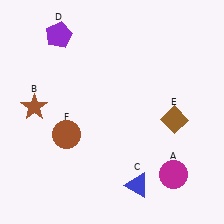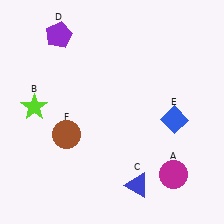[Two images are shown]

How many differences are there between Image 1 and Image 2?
There are 2 differences between the two images.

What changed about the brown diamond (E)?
In Image 1, E is brown. In Image 2, it changed to blue.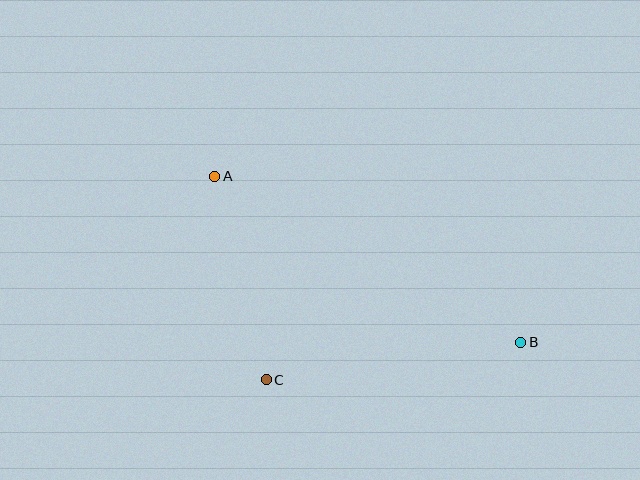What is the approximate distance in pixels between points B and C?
The distance between B and C is approximately 257 pixels.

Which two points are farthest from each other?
Points A and B are farthest from each other.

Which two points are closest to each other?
Points A and C are closest to each other.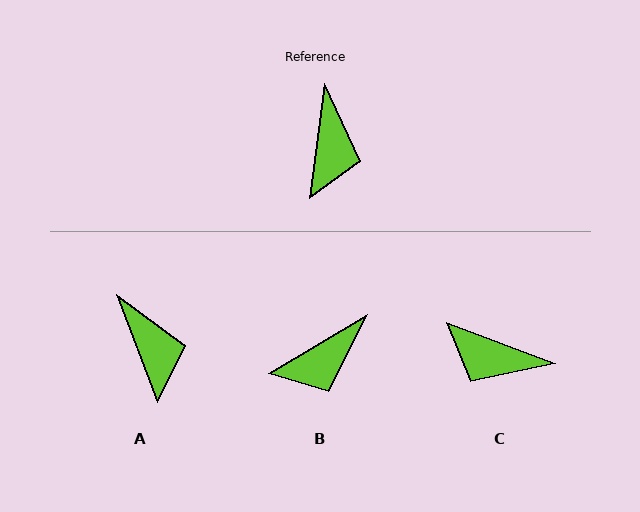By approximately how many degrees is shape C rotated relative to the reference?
Approximately 103 degrees clockwise.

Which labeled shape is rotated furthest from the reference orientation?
C, about 103 degrees away.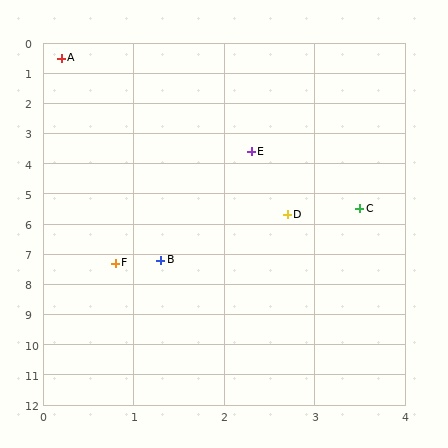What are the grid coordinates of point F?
Point F is at approximately (0.8, 7.3).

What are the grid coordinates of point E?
Point E is at approximately (2.3, 3.6).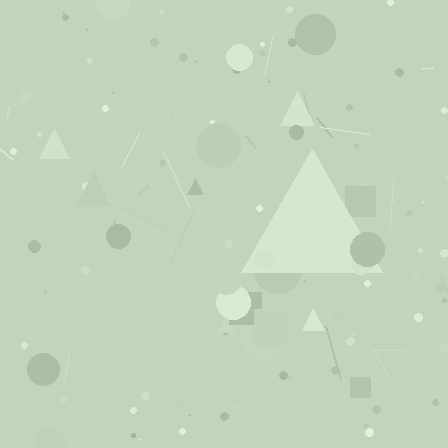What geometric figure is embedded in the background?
A triangle is embedded in the background.